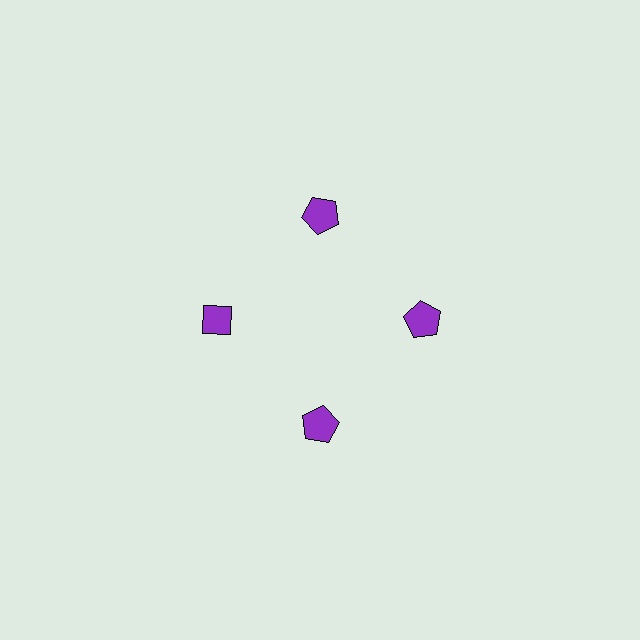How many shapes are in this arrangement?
There are 4 shapes arranged in a ring pattern.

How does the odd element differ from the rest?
It has a different shape: diamond instead of pentagon.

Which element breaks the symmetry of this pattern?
The purple diamond at roughly the 9 o'clock position breaks the symmetry. All other shapes are purple pentagons.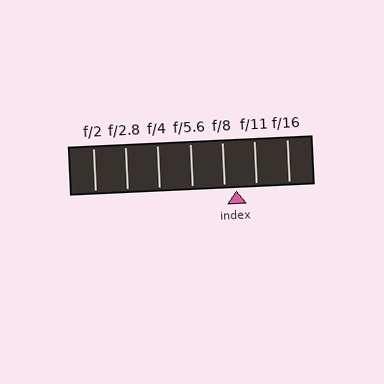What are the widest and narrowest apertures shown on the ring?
The widest aperture shown is f/2 and the narrowest is f/16.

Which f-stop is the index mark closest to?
The index mark is closest to f/8.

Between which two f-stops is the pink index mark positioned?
The index mark is between f/8 and f/11.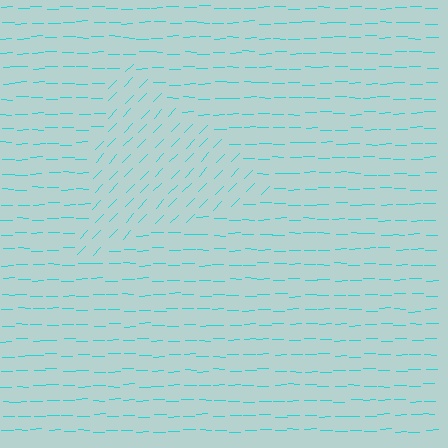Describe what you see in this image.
The image is filled with small cyan line segments. A triangle region in the image has lines oriented differently from the surrounding lines, creating a visible texture boundary.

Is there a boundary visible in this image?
Yes, there is a texture boundary formed by a change in line orientation.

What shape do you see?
I see a triangle.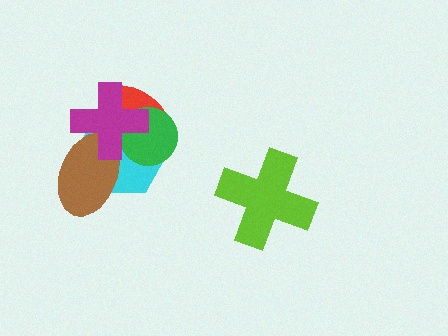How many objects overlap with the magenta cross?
4 objects overlap with the magenta cross.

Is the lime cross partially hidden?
No, no other shape covers it.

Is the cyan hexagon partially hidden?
Yes, it is partially covered by another shape.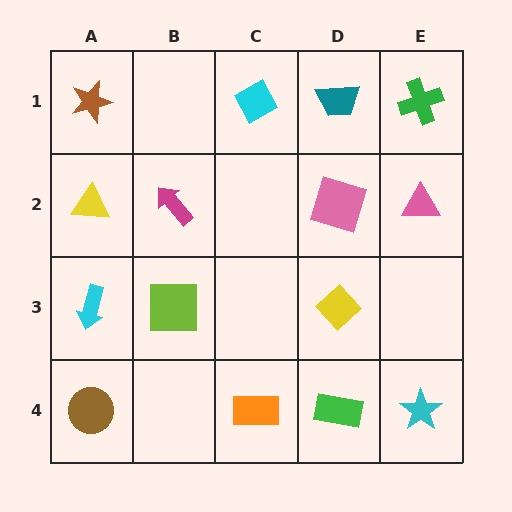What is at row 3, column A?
A cyan arrow.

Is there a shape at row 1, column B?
No, that cell is empty.